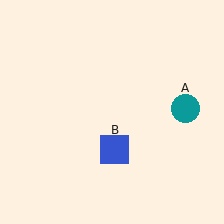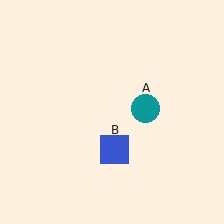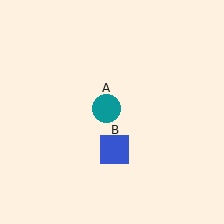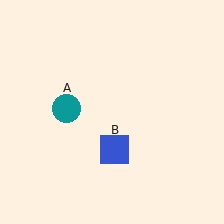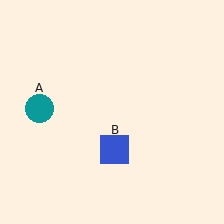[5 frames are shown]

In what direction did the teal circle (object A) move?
The teal circle (object A) moved left.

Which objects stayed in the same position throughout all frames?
Blue square (object B) remained stationary.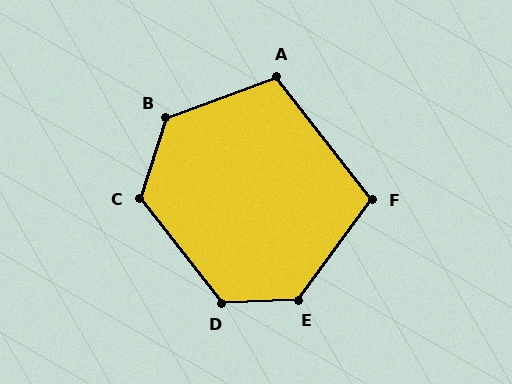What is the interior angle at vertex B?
Approximately 128 degrees (obtuse).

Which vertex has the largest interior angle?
E, at approximately 128 degrees.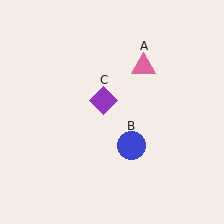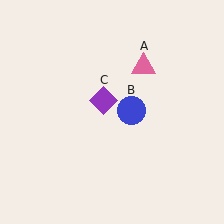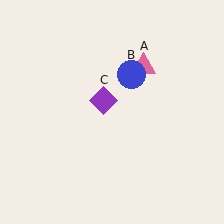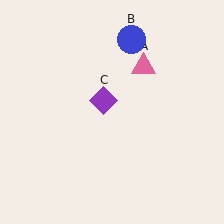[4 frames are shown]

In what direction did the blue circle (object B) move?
The blue circle (object B) moved up.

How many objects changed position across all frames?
1 object changed position: blue circle (object B).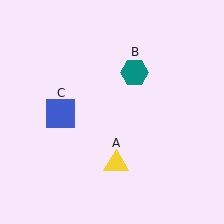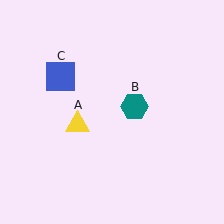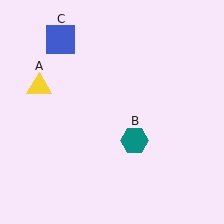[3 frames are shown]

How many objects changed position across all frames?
3 objects changed position: yellow triangle (object A), teal hexagon (object B), blue square (object C).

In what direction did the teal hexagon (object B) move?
The teal hexagon (object B) moved down.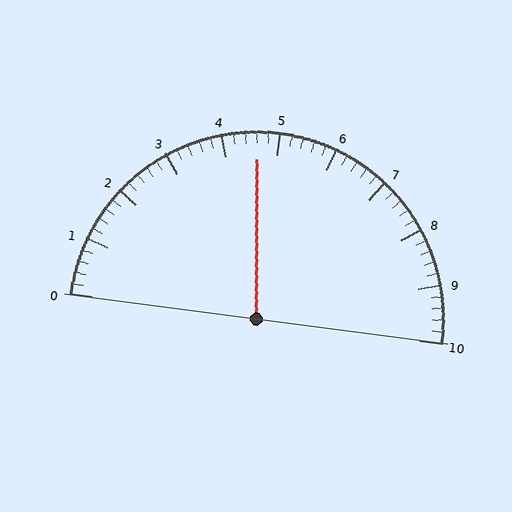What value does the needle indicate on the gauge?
The needle indicates approximately 4.6.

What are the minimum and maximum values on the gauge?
The gauge ranges from 0 to 10.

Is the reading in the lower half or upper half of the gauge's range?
The reading is in the lower half of the range (0 to 10).